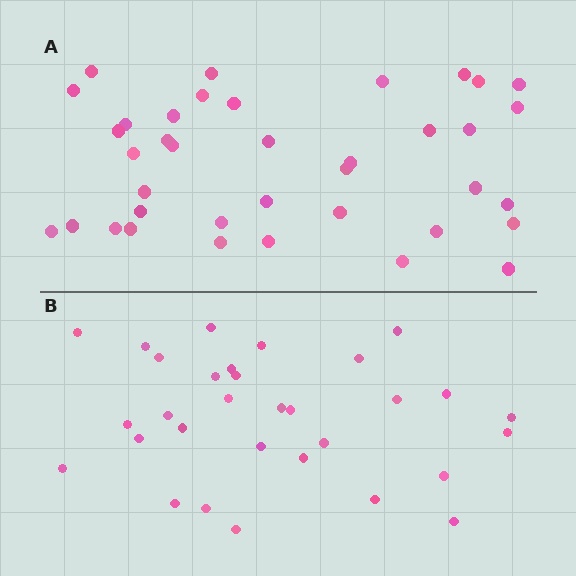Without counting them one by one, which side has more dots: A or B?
Region A (the top region) has more dots.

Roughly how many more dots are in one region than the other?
Region A has roughly 8 or so more dots than region B.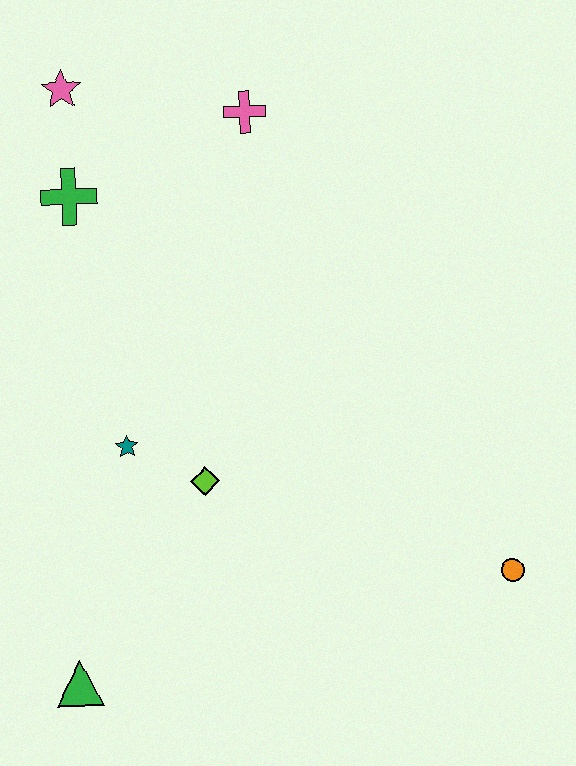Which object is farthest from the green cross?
The orange circle is farthest from the green cross.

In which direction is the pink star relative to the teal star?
The pink star is above the teal star.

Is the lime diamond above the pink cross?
No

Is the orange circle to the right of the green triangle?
Yes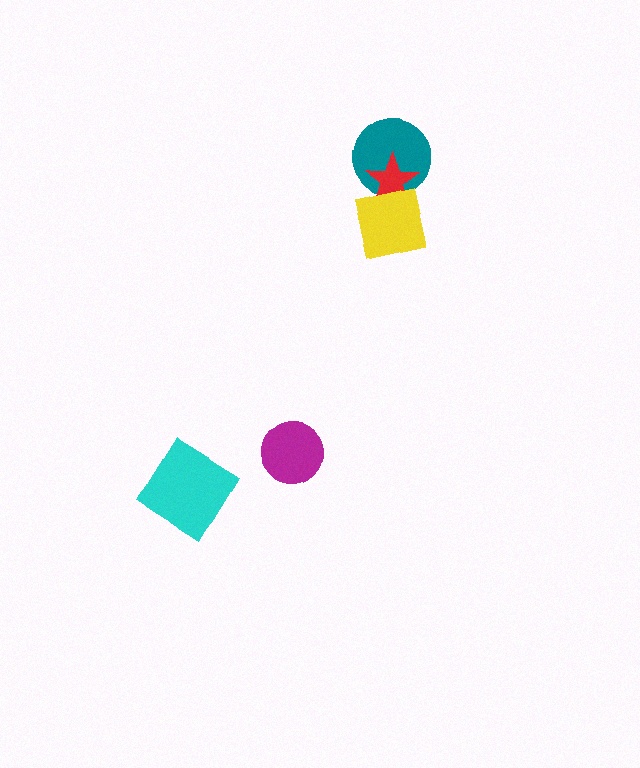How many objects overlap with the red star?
2 objects overlap with the red star.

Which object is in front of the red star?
The yellow square is in front of the red star.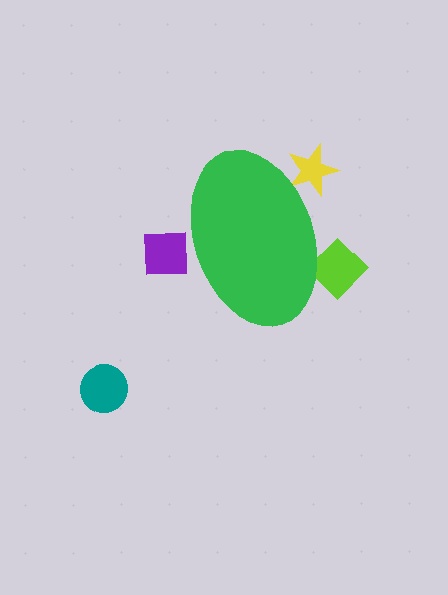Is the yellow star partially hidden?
Yes, the yellow star is partially hidden behind the green ellipse.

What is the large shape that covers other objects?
A green ellipse.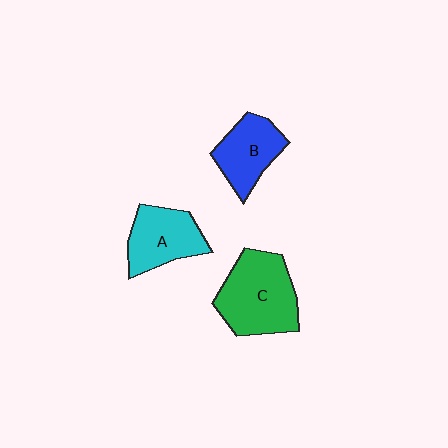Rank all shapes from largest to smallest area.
From largest to smallest: C (green), A (cyan), B (blue).